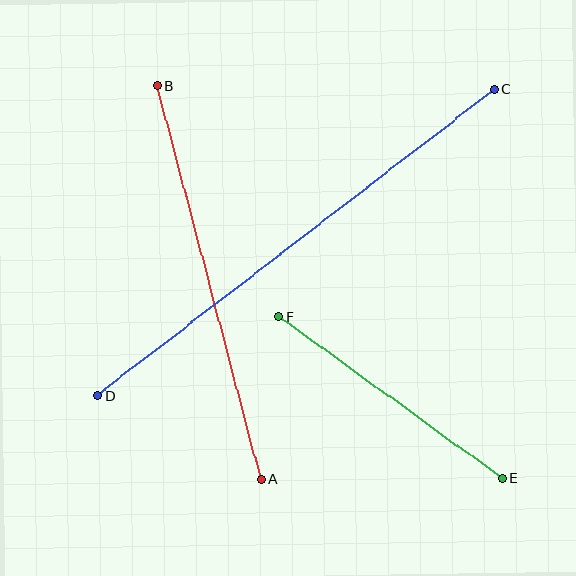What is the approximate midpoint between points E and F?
The midpoint is at approximately (391, 397) pixels.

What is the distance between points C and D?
The distance is approximately 502 pixels.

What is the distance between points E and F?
The distance is approximately 275 pixels.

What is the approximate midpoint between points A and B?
The midpoint is at approximately (209, 283) pixels.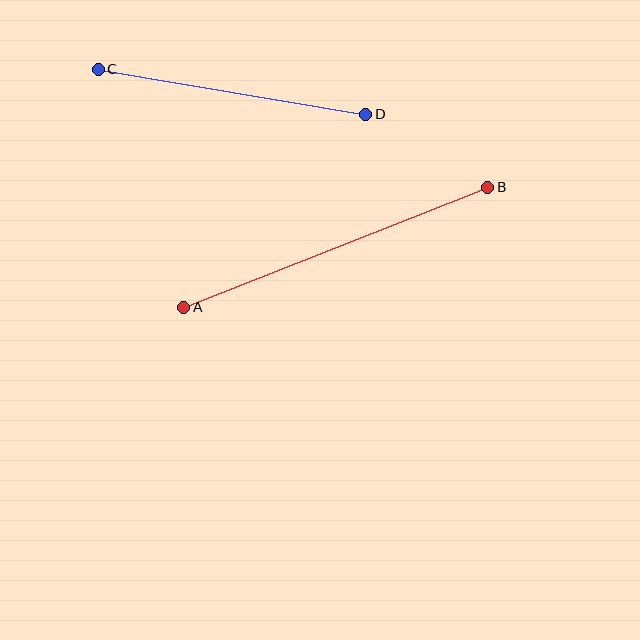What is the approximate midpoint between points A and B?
The midpoint is at approximately (336, 247) pixels.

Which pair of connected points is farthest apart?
Points A and B are farthest apart.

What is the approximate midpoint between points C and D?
The midpoint is at approximately (232, 92) pixels.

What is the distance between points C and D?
The distance is approximately 271 pixels.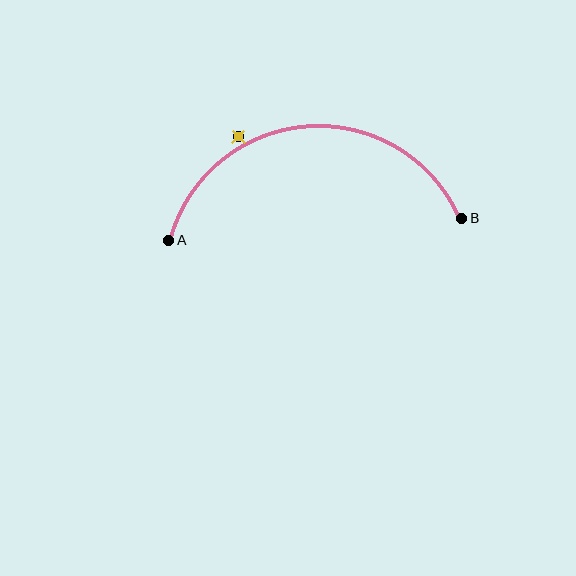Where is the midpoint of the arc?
The arc midpoint is the point on the curve farthest from the straight line joining A and B. It sits above that line.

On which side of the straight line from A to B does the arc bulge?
The arc bulges above the straight line connecting A and B.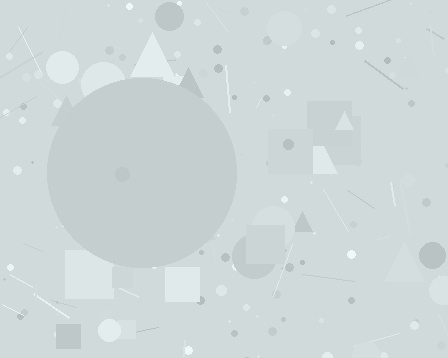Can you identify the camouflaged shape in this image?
The camouflaged shape is a circle.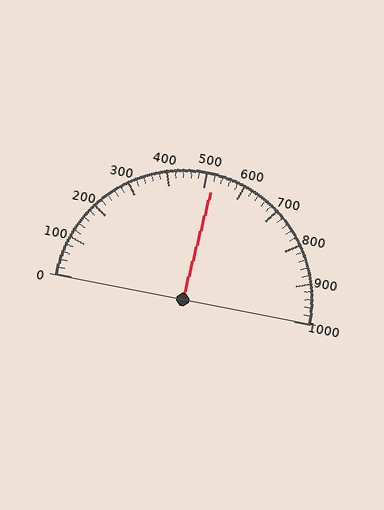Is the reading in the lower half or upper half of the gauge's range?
The reading is in the upper half of the range (0 to 1000).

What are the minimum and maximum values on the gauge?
The gauge ranges from 0 to 1000.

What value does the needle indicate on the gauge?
The needle indicates approximately 520.